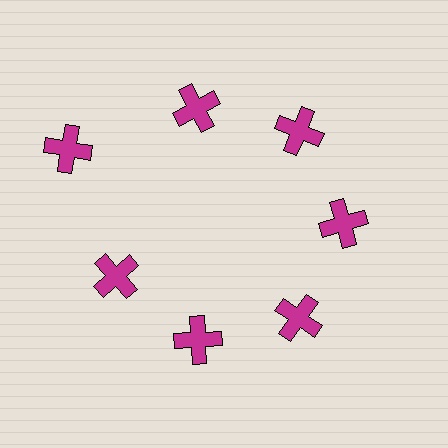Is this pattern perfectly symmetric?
No. The 7 magenta crosses are arranged in a ring, but one element near the 10 o'clock position is pushed outward from the center, breaking the 7-fold rotational symmetry.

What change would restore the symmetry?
The symmetry would be restored by moving it inward, back onto the ring so that all 7 crosses sit at equal angles and equal distance from the center.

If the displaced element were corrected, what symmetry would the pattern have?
It would have 7-fold rotational symmetry — the pattern would map onto itself every 51 degrees.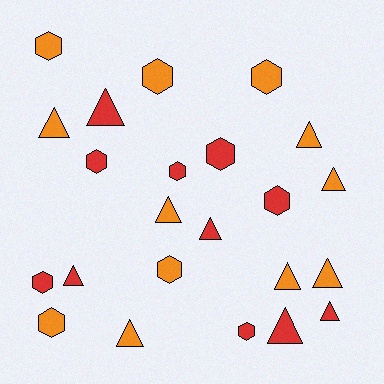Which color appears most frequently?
Orange, with 12 objects.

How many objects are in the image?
There are 23 objects.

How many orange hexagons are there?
There are 5 orange hexagons.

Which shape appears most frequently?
Triangle, with 12 objects.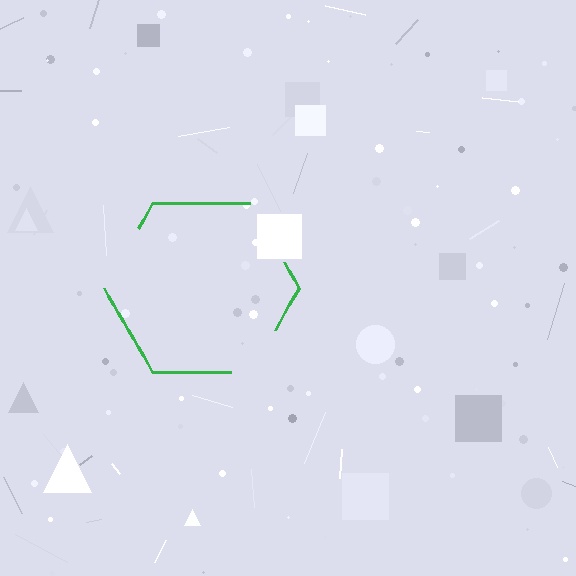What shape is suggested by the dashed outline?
The dashed outline suggests a hexagon.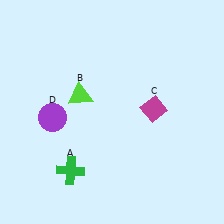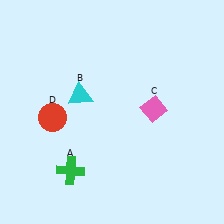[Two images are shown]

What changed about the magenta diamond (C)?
In Image 1, C is magenta. In Image 2, it changed to pink.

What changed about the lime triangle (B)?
In Image 1, B is lime. In Image 2, it changed to cyan.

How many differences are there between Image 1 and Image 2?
There are 3 differences between the two images.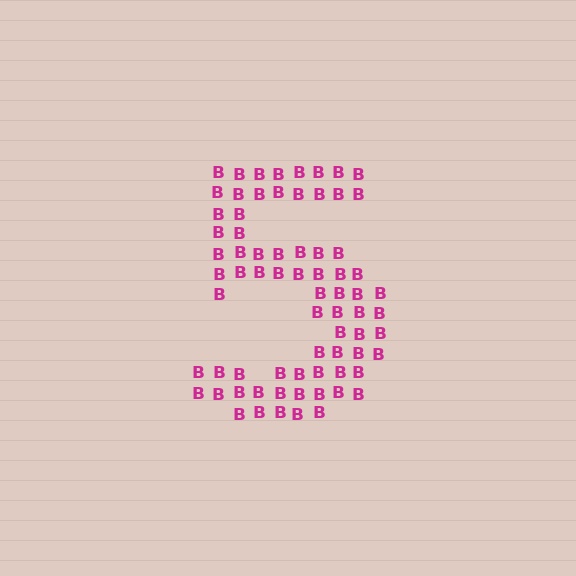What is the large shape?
The large shape is the digit 5.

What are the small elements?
The small elements are letter B's.